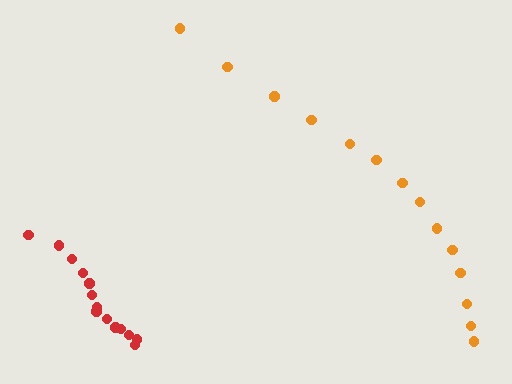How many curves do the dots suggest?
There are 2 distinct paths.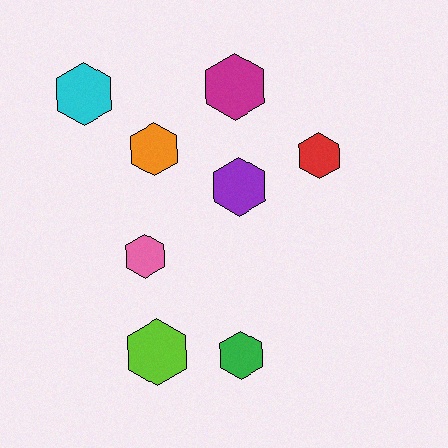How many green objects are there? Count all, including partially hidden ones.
There is 1 green object.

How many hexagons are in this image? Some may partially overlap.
There are 8 hexagons.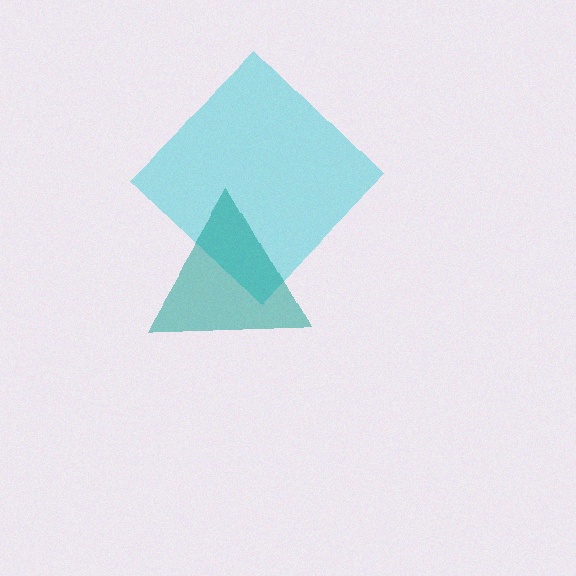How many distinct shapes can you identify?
There are 2 distinct shapes: a cyan diamond, a teal triangle.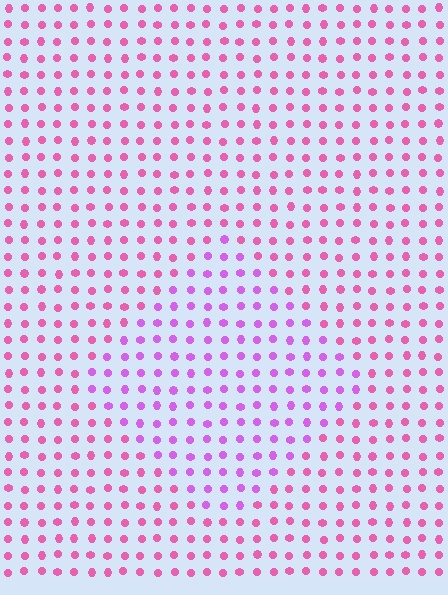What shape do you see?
I see a diamond.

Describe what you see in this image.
The image is filled with small pink elements in a uniform arrangement. A diamond-shaped region is visible where the elements are tinted to a slightly different hue, forming a subtle color boundary.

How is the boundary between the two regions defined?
The boundary is defined purely by a slight shift in hue (about 35 degrees). Spacing, size, and orientation are identical on both sides.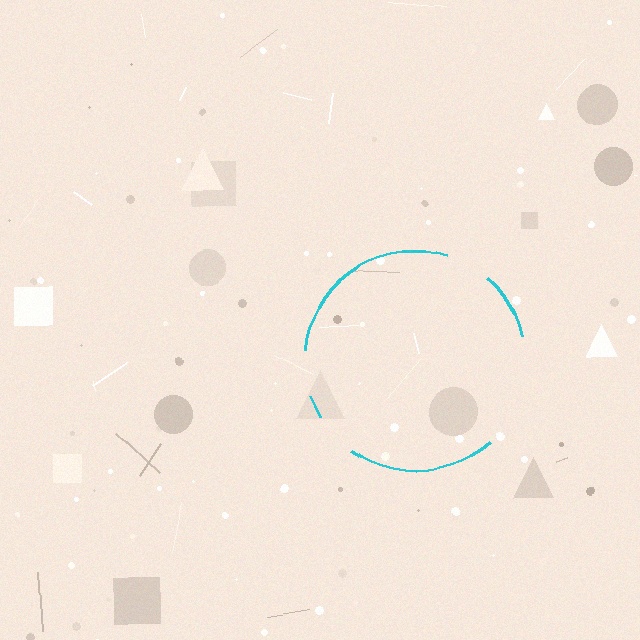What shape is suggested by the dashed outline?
The dashed outline suggests a circle.